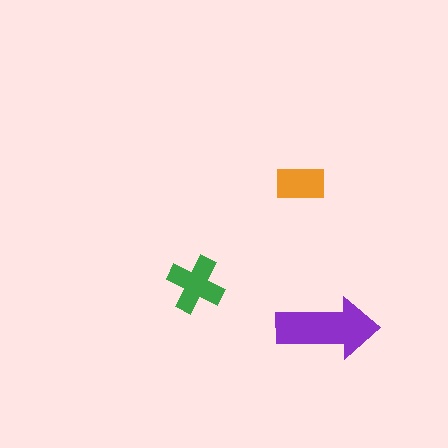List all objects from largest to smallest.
The purple arrow, the green cross, the orange rectangle.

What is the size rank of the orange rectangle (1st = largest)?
3rd.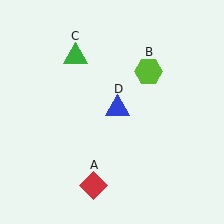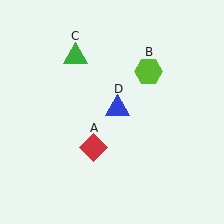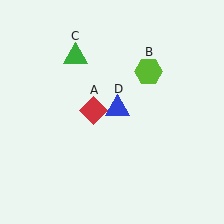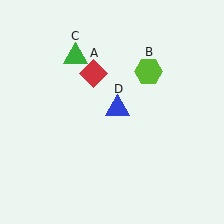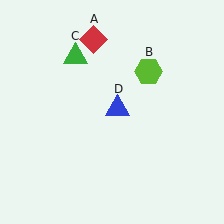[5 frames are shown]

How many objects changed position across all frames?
1 object changed position: red diamond (object A).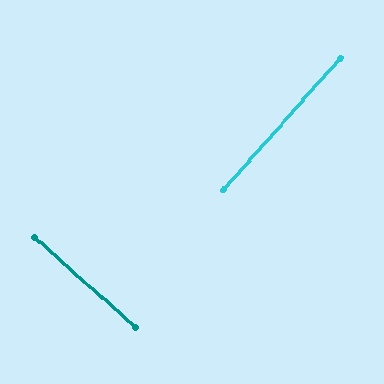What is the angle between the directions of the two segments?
Approximately 90 degrees.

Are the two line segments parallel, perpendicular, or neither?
Perpendicular — they meet at approximately 90°.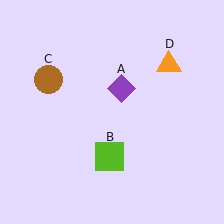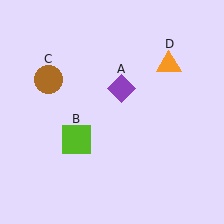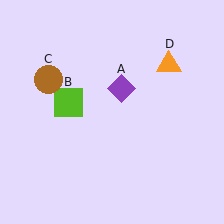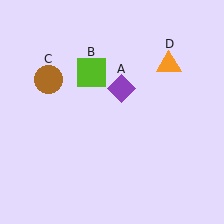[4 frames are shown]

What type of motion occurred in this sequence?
The lime square (object B) rotated clockwise around the center of the scene.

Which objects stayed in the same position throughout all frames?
Purple diamond (object A) and brown circle (object C) and orange triangle (object D) remained stationary.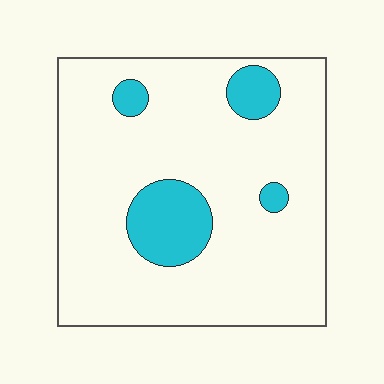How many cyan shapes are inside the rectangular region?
4.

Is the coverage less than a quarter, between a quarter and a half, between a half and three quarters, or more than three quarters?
Less than a quarter.